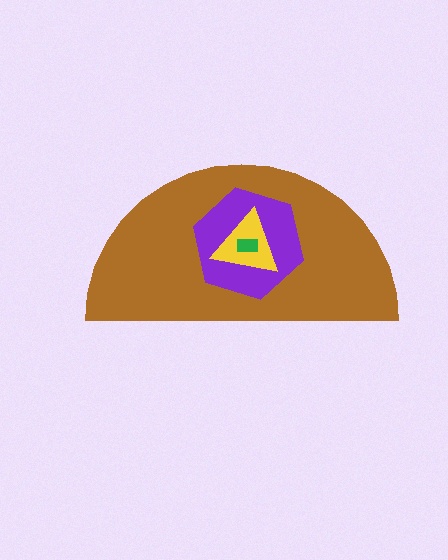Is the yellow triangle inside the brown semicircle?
Yes.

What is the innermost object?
The green rectangle.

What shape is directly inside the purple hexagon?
The yellow triangle.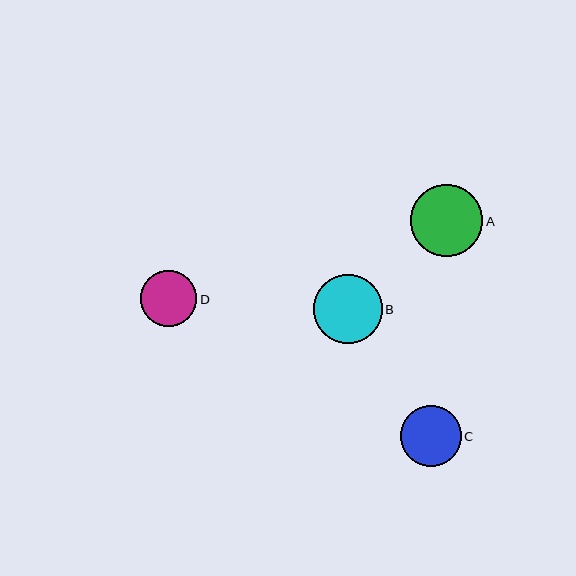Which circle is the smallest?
Circle D is the smallest with a size of approximately 56 pixels.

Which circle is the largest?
Circle A is the largest with a size of approximately 72 pixels.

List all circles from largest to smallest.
From largest to smallest: A, B, C, D.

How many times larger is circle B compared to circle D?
Circle B is approximately 1.2 times the size of circle D.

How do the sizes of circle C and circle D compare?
Circle C and circle D are approximately the same size.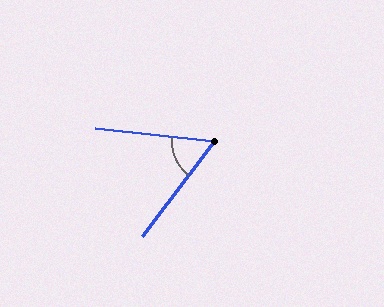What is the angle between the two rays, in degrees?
Approximately 59 degrees.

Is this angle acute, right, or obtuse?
It is acute.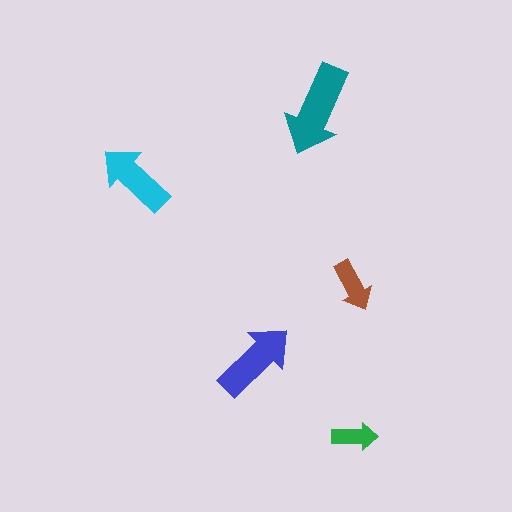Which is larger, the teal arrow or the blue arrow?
The teal one.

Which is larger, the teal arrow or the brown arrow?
The teal one.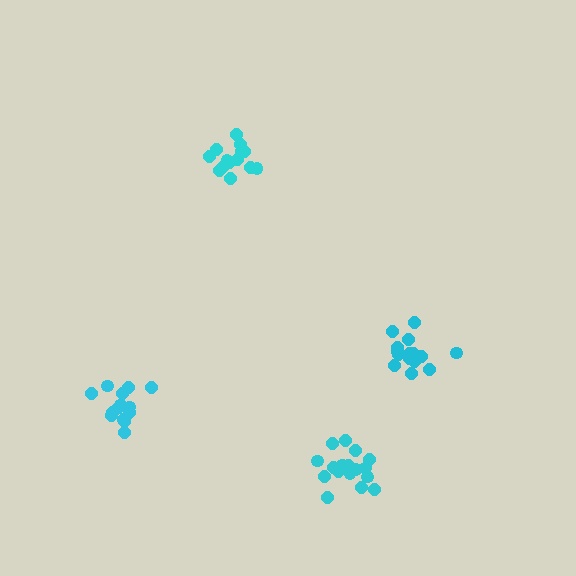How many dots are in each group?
Group 1: 15 dots, Group 2: 14 dots, Group 3: 16 dots, Group 4: 19 dots (64 total).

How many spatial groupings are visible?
There are 4 spatial groupings.